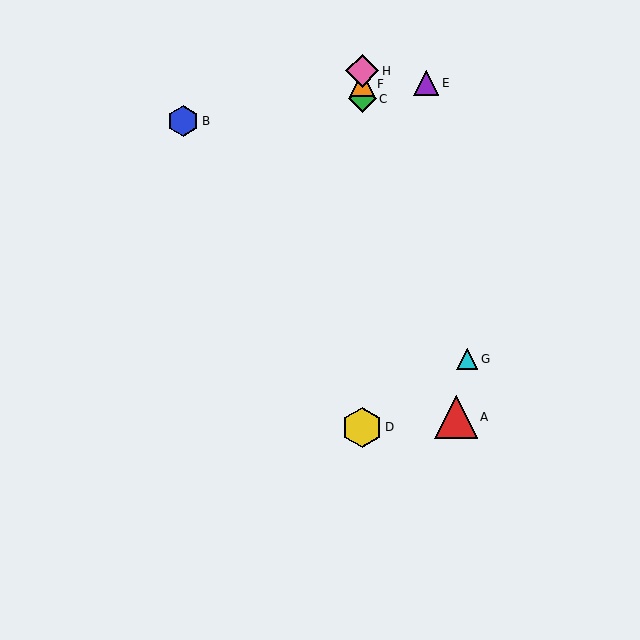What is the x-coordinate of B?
Object B is at x≈183.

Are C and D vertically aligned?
Yes, both are at x≈362.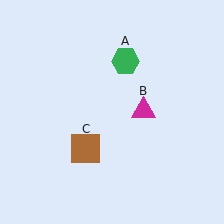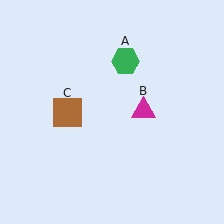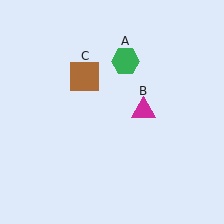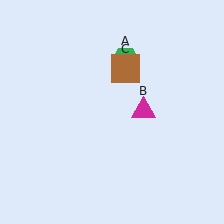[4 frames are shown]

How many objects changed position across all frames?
1 object changed position: brown square (object C).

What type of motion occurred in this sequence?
The brown square (object C) rotated clockwise around the center of the scene.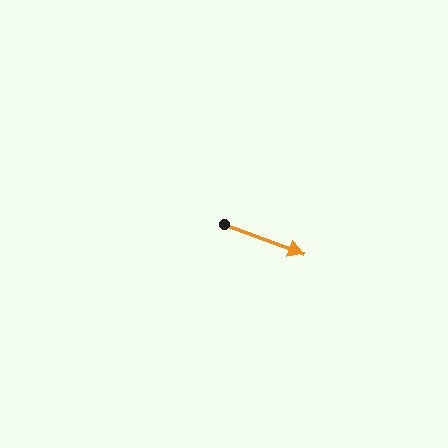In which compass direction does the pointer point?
East.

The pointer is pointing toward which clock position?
Roughly 4 o'clock.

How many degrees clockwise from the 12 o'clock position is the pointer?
Approximately 111 degrees.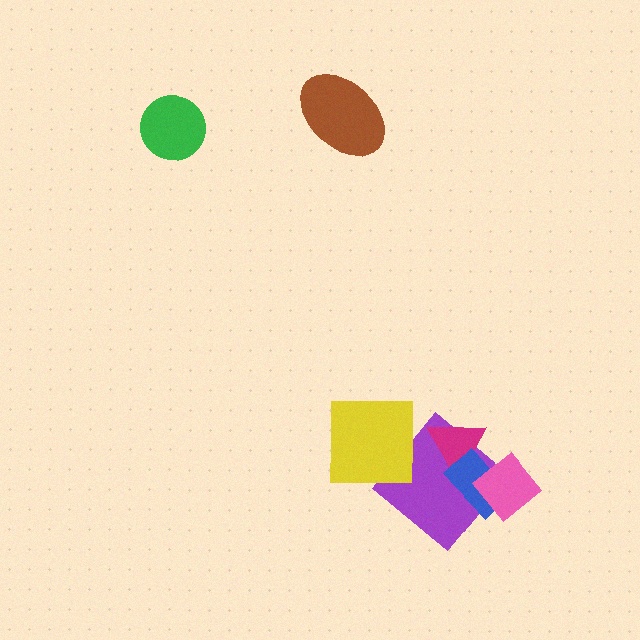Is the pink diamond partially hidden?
No, no other shape covers it.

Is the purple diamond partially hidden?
Yes, it is partially covered by another shape.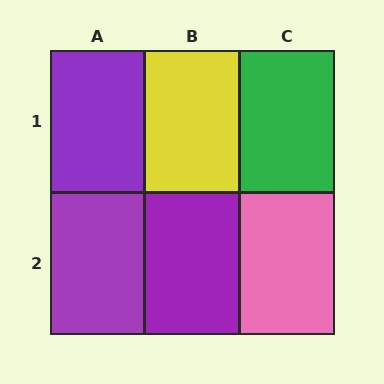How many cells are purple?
3 cells are purple.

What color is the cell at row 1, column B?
Yellow.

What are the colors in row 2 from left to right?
Purple, purple, pink.